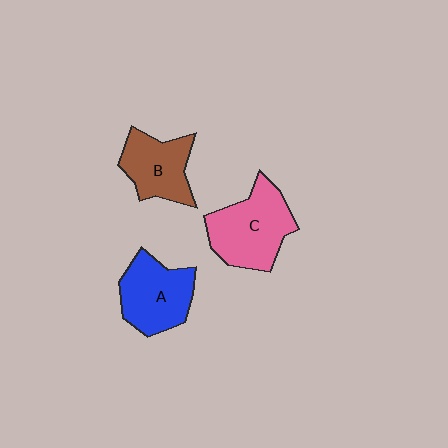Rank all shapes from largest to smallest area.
From largest to smallest: C (pink), A (blue), B (brown).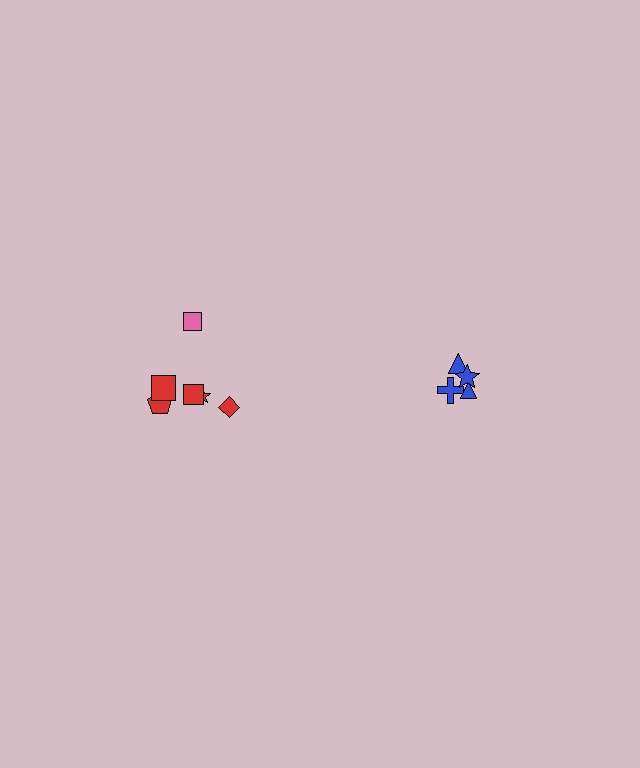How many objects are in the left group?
There are 6 objects.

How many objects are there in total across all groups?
There are 10 objects.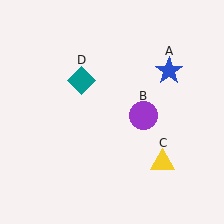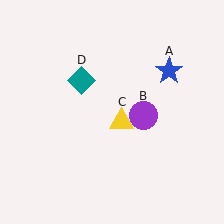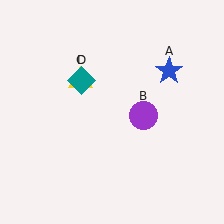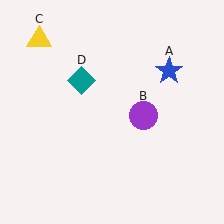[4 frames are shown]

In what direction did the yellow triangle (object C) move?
The yellow triangle (object C) moved up and to the left.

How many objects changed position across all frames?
1 object changed position: yellow triangle (object C).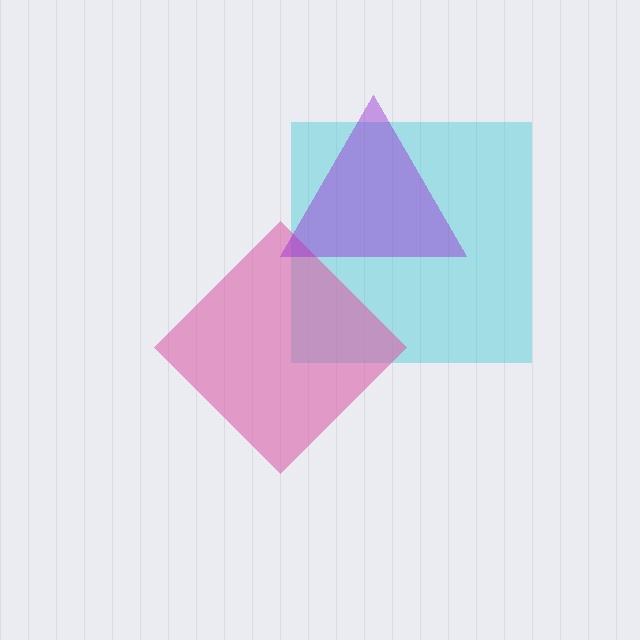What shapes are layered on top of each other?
The layered shapes are: a cyan square, a pink diamond, a purple triangle.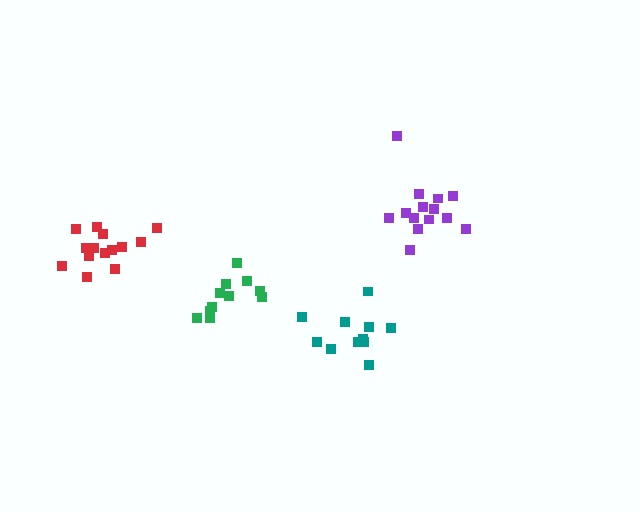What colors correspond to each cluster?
The clusters are colored: teal, red, purple, green.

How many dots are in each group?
Group 1: 11 dots, Group 2: 14 dots, Group 3: 14 dots, Group 4: 11 dots (50 total).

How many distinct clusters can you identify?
There are 4 distinct clusters.